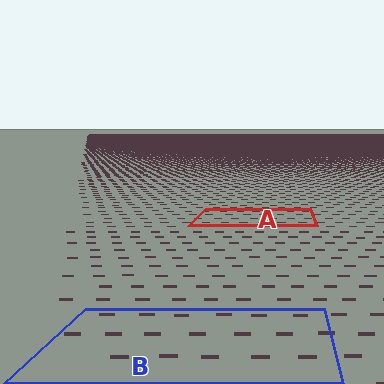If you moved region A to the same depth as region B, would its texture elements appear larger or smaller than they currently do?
They would appear larger. At a closer depth, the same texture elements are projected at a bigger on-screen size.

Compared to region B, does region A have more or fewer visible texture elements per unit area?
Region A has more texture elements per unit area — they are packed more densely because it is farther away.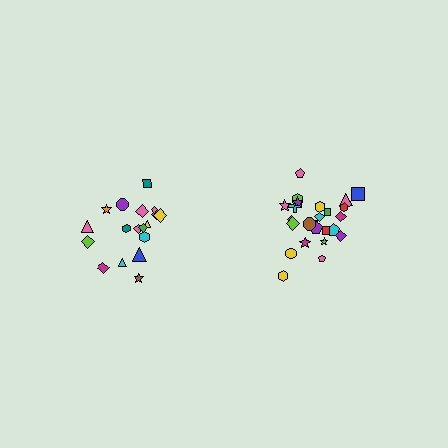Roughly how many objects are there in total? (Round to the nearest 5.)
Roughly 45 objects in total.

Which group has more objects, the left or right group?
The right group.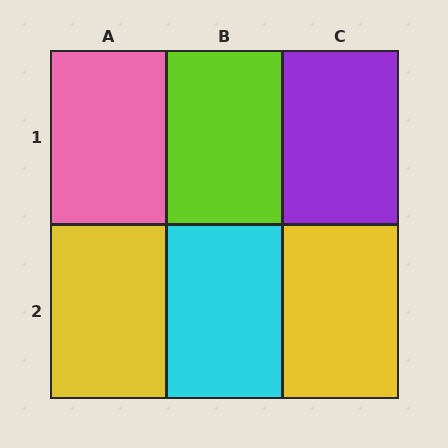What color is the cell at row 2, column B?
Cyan.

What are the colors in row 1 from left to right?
Pink, lime, purple.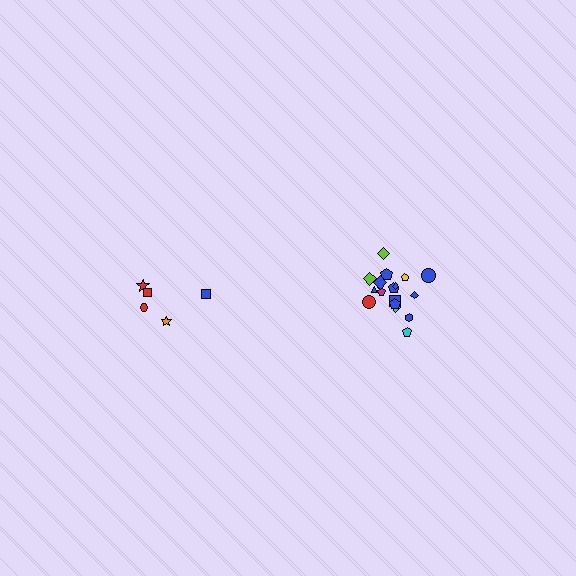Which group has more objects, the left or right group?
The right group.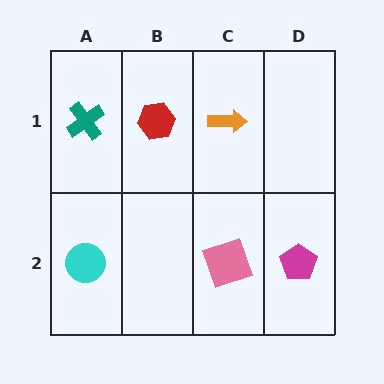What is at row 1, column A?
A teal cross.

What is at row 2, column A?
A cyan circle.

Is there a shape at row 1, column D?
No, that cell is empty.